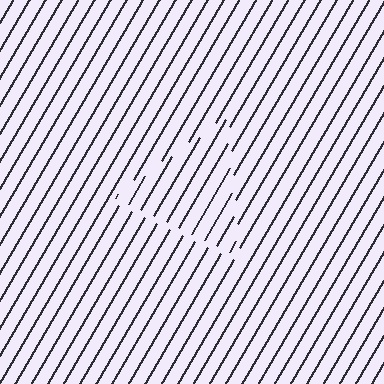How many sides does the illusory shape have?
3 sides — the line-ends trace a triangle.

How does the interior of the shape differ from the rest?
The interior of the shape contains the same grating, shifted by half a period — the contour is defined by the phase discontinuity where line-ends from the inner and outer gratings abut.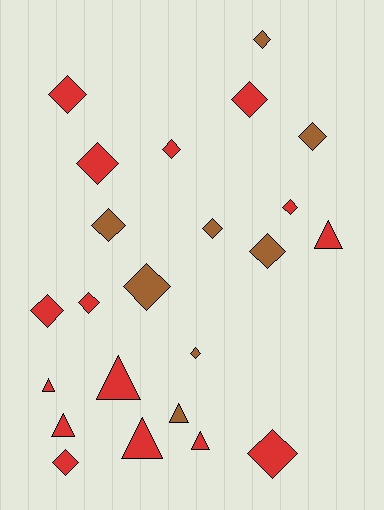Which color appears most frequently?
Red, with 15 objects.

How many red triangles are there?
There are 6 red triangles.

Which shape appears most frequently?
Diamond, with 16 objects.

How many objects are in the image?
There are 23 objects.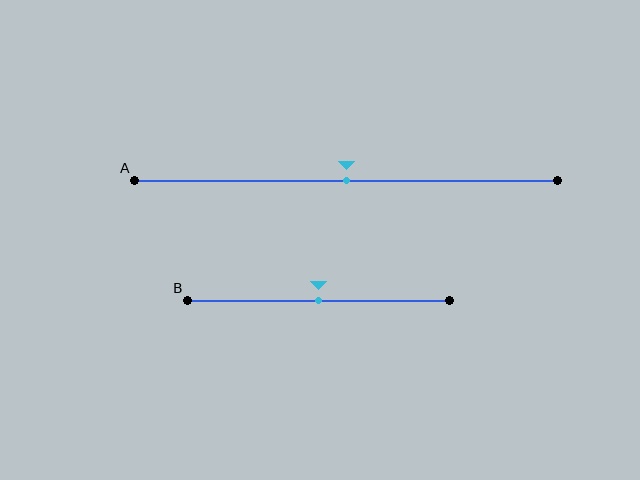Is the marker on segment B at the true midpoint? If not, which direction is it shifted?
Yes, the marker on segment B is at the true midpoint.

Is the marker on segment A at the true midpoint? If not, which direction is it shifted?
Yes, the marker on segment A is at the true midpoint.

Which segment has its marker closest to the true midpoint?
Segment A has its marker closest to the true midpoint.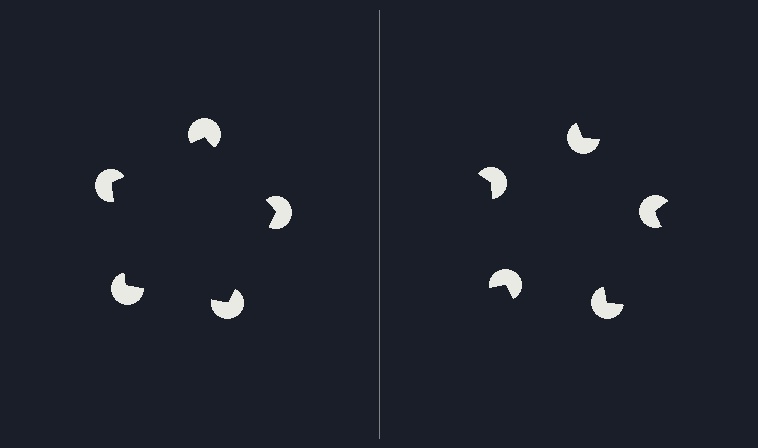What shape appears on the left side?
An illusory pentagon.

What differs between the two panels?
The pac-man discs are positioned identically on both sides; only the wedge orientations differ. On the left they align to a pentagon; on the right they are misaligned.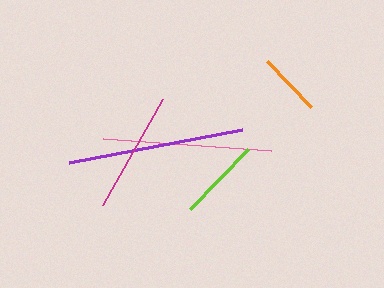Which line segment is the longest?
The purple line is the longest at approximately 177 pixels.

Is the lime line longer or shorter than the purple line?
The purple line is longer than the lime line.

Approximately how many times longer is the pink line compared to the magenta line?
The pink line is approximately 1.4 times the length of the magenta line.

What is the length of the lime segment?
The lime segment is approximately 84 pixels long.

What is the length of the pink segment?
The pink segment is approximately 168 pixels long.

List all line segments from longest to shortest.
From longest to shortest: purple, pink, magenta, lime, orange.